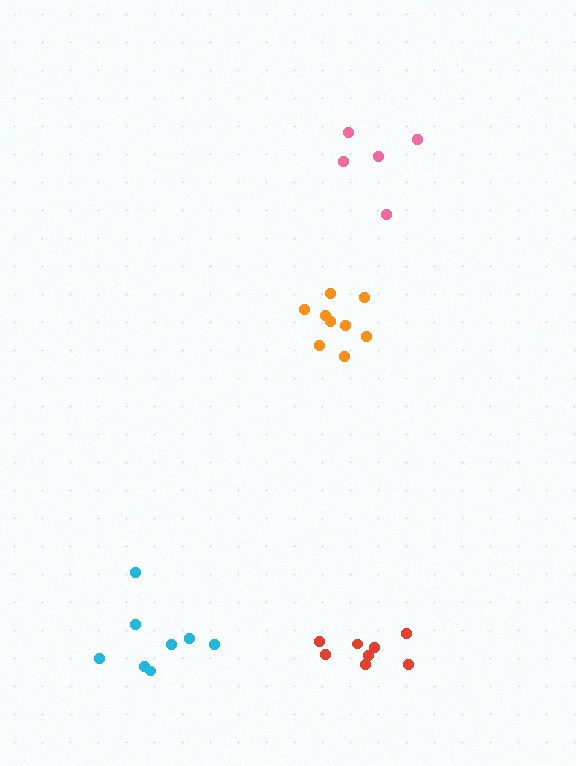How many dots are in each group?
Group 1: 5 dots, Group 2: 9 dots, Group 3: 8 dots, Group 4: 8 dots (30 total).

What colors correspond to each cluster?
The clusters are colored: pink, orange, red, cyan.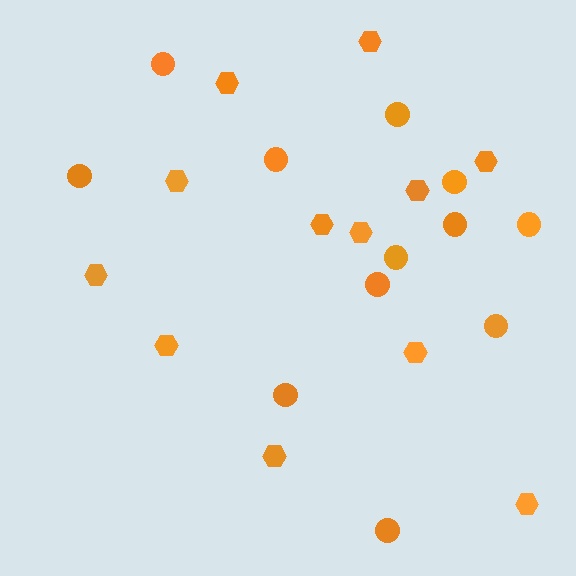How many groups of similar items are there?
There are 2 groups: one group of circles (12) and one group of hexagons (12).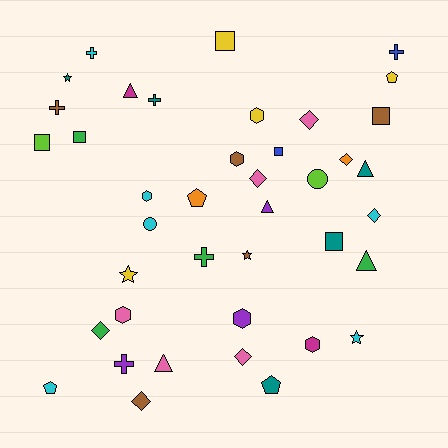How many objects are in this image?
There are 40 objects.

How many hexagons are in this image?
There are 6 hexagons.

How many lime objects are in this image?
There are 2 lime objects.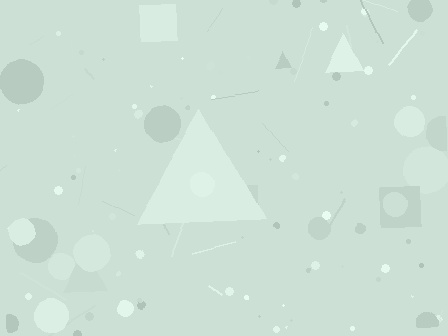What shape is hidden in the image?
A triangle is hidden in the image.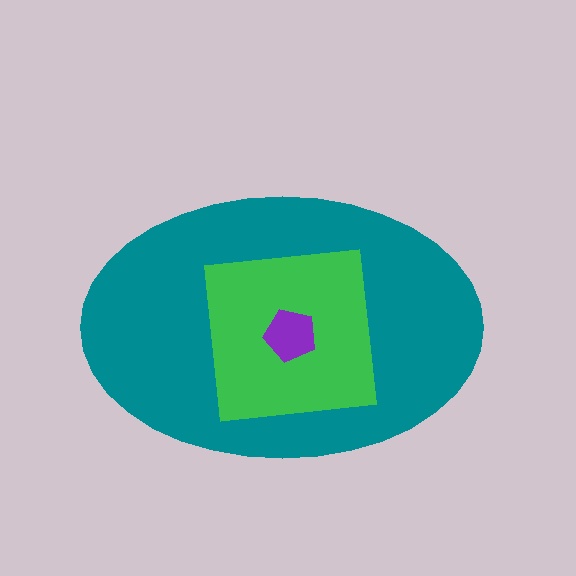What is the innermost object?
The purple pentagon.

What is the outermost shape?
The teal ellipse.